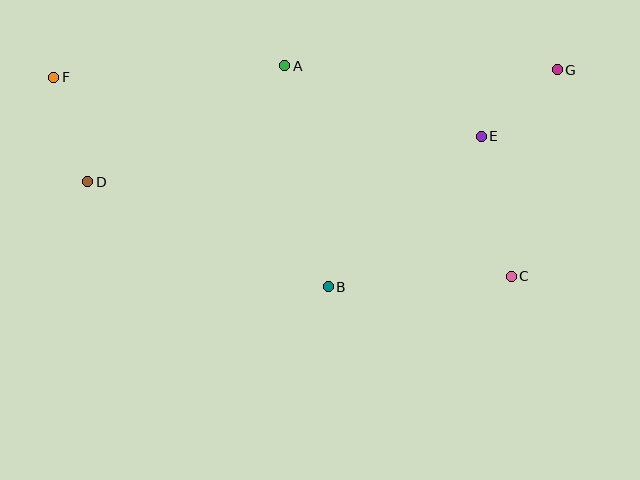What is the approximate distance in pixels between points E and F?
The distance between E and F is approximately 432 pixels.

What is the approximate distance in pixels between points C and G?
The distance between C and G is approximately 211 pixels.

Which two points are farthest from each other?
Points F and G are farthest from each other.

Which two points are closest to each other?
Points E and G are closest to each other.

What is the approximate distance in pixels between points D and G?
The distance between D and G is approximately 483 pixels.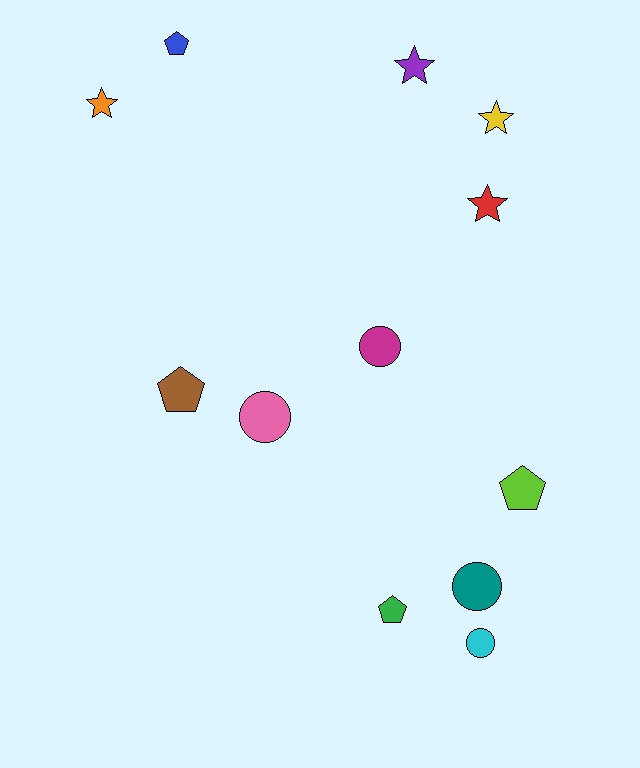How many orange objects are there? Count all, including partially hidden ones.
There is 1 orange object.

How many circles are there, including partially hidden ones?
There are 4 circles.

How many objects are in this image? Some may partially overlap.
There are 12 objects.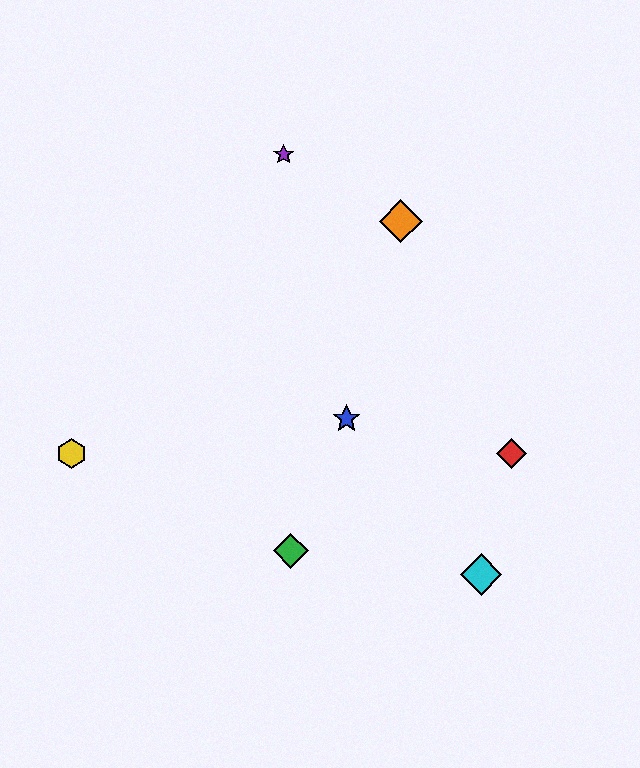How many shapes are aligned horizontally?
2 shapes (the red diamond, the yellow hexagon) are aligned horizontally.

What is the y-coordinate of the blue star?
The blue star is at y≈419.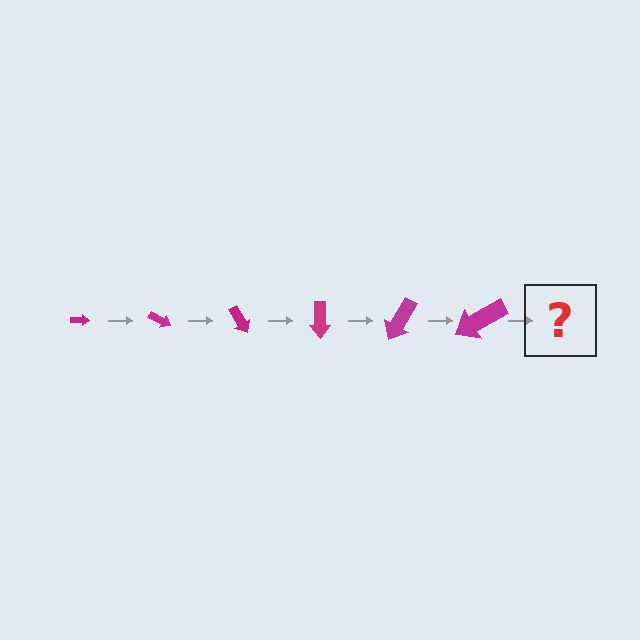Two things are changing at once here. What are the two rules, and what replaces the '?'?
The two rules are that the arrow grows larger each step and it rotates 30 degrees each step. The '?' should be an arrow, larger than the previous one and rotated 180 degrees from the start.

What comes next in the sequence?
The next element should be an arrow, larger than the previous one and rotated 180 degrees from the start.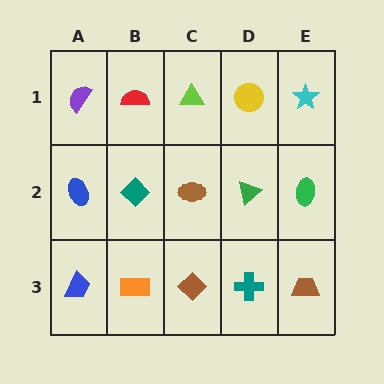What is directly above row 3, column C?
A brown ellipse.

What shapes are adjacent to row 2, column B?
A red semicircle (row 1, column B), an orange rectangle (row 3, column B), a blue ellipse (row 2, column A), a brown ellipse (row 2, column C).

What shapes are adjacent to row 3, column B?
A teal diamond (row 2, column B), a blue trapezoid (row 3, column A), a brown diamond (row 3, column C).